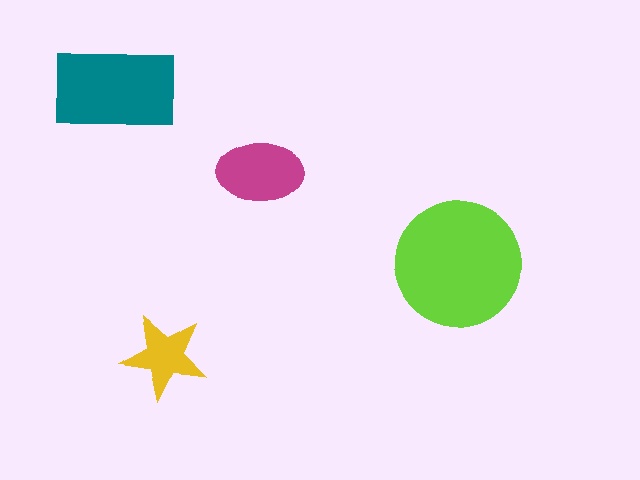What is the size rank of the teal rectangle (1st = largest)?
2nd.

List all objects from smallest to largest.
The yellow star, the magenta ellipse, the teal rectangle, the lime circle.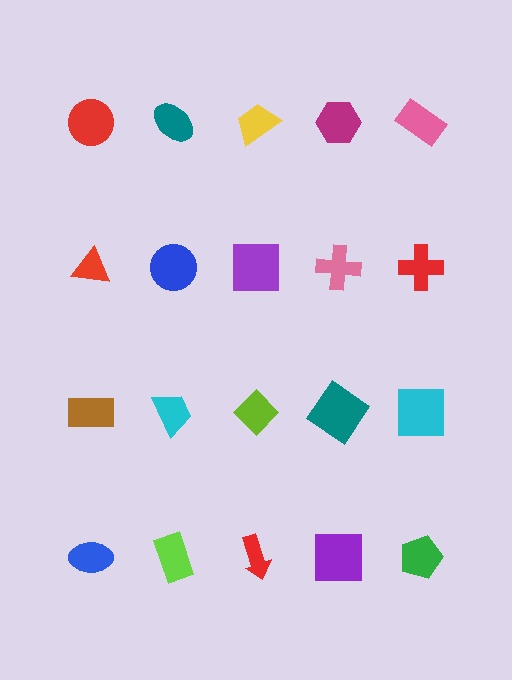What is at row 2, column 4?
A pink cross.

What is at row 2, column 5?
A red cross.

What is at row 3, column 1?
A brown rectangle.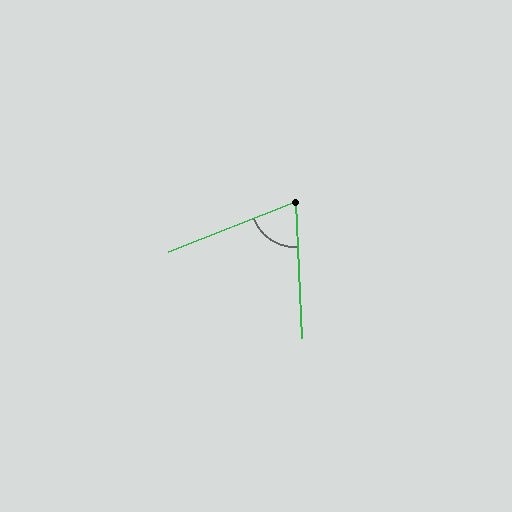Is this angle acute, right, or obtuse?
It is acute.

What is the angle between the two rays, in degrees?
Approximately 71 degrees.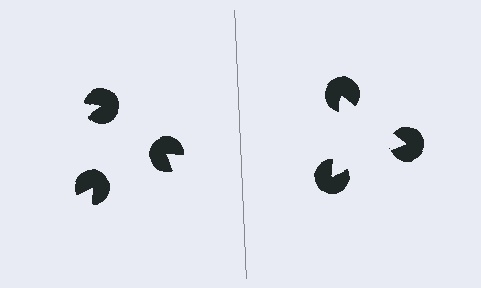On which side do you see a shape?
An illusory triangle appears on the right side. On the left side the wedge cuts are rotated, so no coherent shape forms.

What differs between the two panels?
The pac-man discs are positioned identically on both sides; only the wedge orientations differ. On the right they align to a triangle; on the left they are misaligned.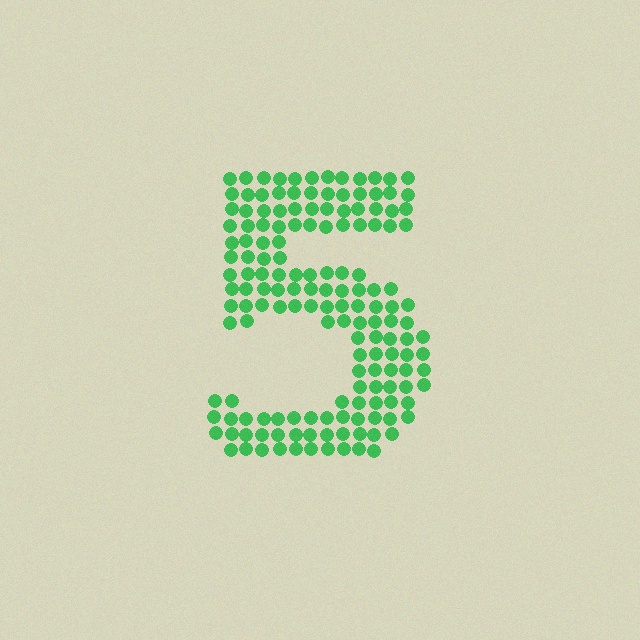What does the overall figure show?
The overall figure shows the digit 5.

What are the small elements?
The small elements are circles.